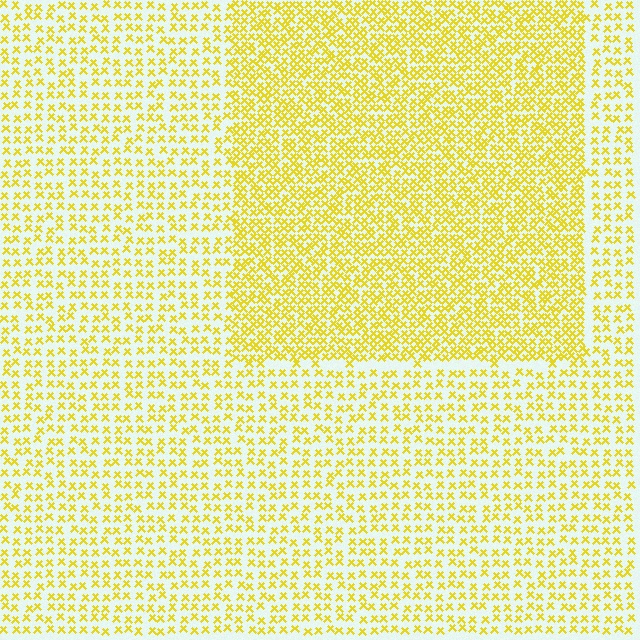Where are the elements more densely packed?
The elements are more densely packed inside the rectangle boundary.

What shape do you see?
I see a rectangle.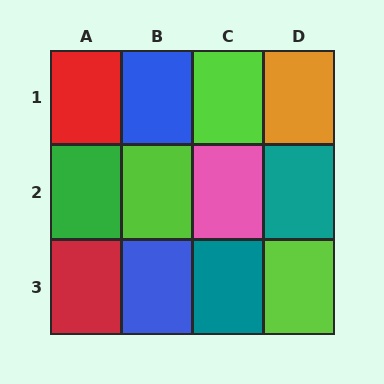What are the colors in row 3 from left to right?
Red, blue, teal, lime.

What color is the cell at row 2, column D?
Teal.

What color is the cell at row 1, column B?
Blue.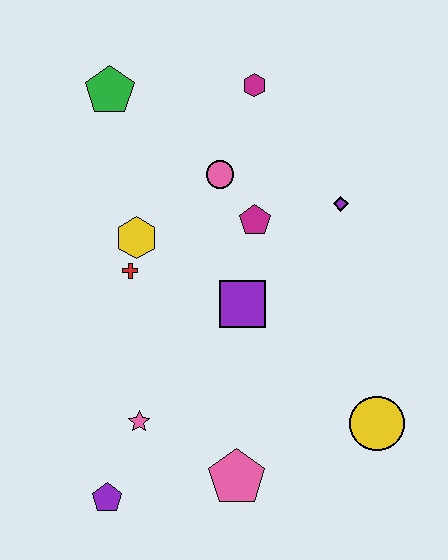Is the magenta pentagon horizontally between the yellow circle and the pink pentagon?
Yes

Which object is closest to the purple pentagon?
The pink star is closest to the purple pentagon.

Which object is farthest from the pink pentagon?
The green pentagon is farthest from the pink pentagon.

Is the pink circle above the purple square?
Yes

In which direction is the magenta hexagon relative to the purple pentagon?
The magenta hexagon is above the purple pentagon.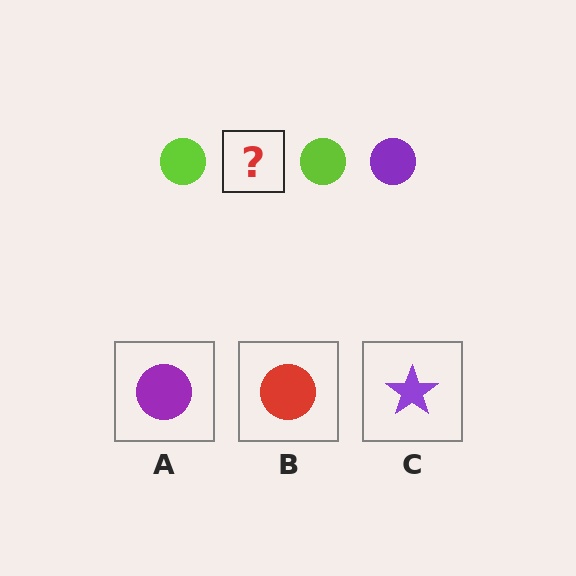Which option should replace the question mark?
Option A.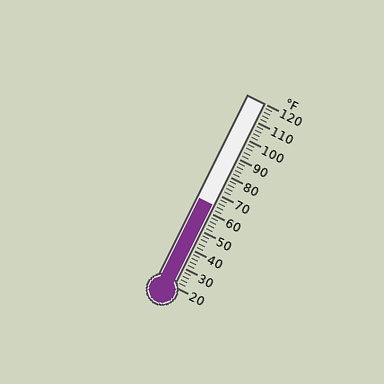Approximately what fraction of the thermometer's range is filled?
The thermometer is filled to approximately 45% of its range.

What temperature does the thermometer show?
The thermometer shows approximately 64°F.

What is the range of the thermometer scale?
The thermometer scale ranges from 20°F to 120°F.